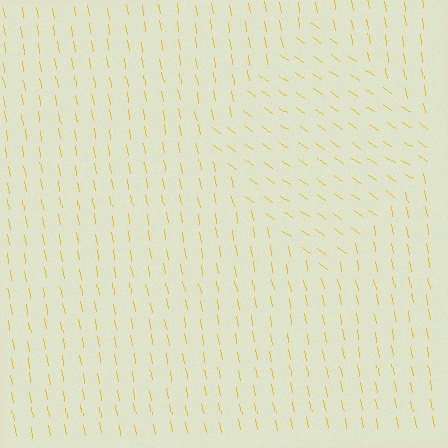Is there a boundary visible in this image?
Yes, there is a texture boundary formed by a change in line orientation.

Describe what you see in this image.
The image is filled with small yellow line segments. A diamond region in the image has lines oriented differently from the surrounding lines, creating a visible texture boundary.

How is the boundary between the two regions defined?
The boundary is defined purely by a change in line orientation (approximately 45 degrees difference). All lines are the same color and thickness.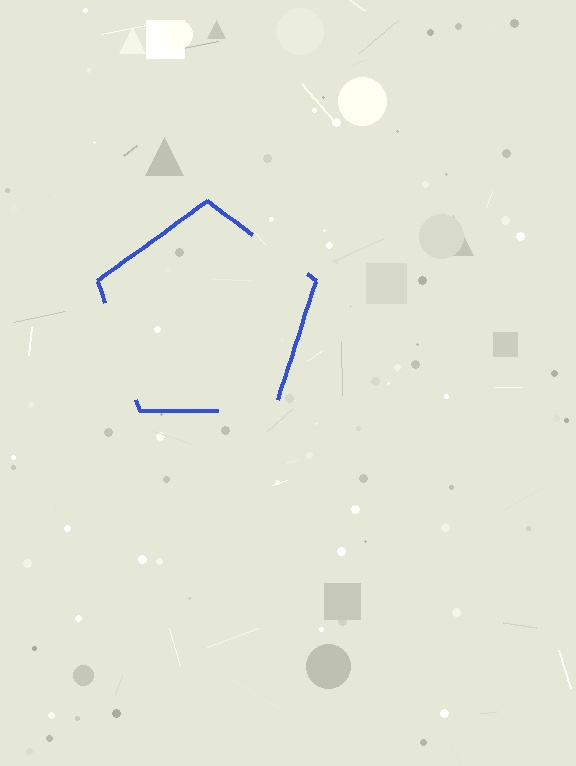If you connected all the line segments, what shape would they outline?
They would outline a pentagon.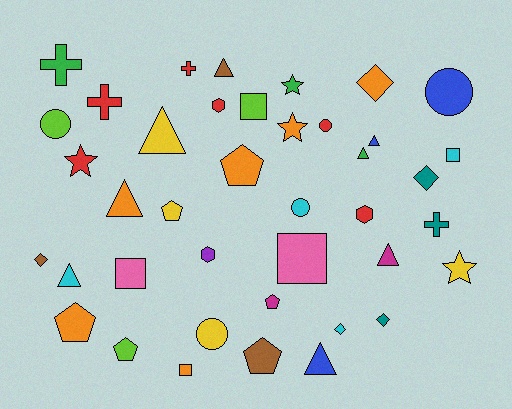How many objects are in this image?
There are 40 objects.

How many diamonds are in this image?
There are 5 diamonds.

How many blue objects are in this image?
There are 3 blue objects.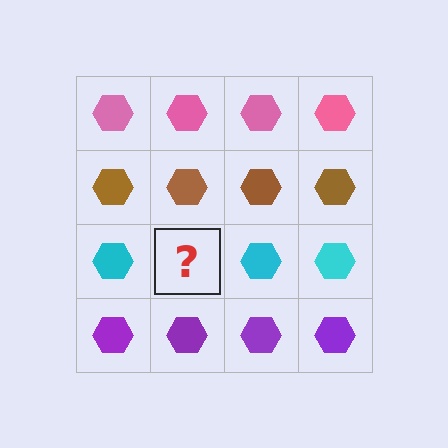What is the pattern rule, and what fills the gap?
The rule is that each row has a consistent color. The gap should be filled with a cyan hexagon.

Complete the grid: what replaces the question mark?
The question mark should be replaced with a cyan hexagon.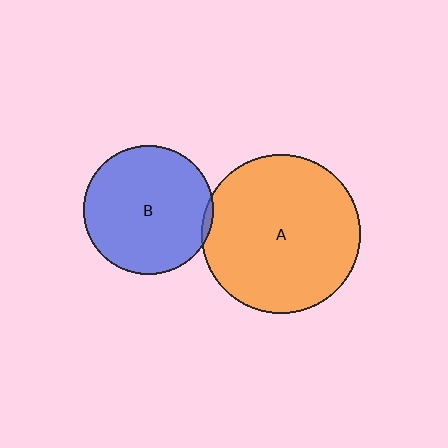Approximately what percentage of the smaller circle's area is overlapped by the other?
Approximately 5%.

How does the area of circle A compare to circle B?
Approximately 1.5 times.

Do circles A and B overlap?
Yes.